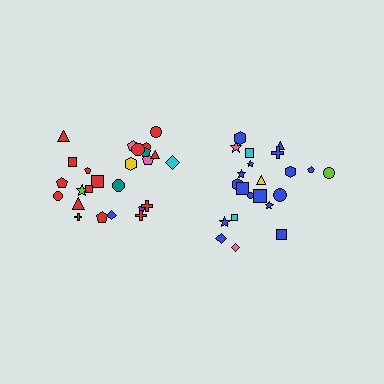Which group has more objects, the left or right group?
The left group.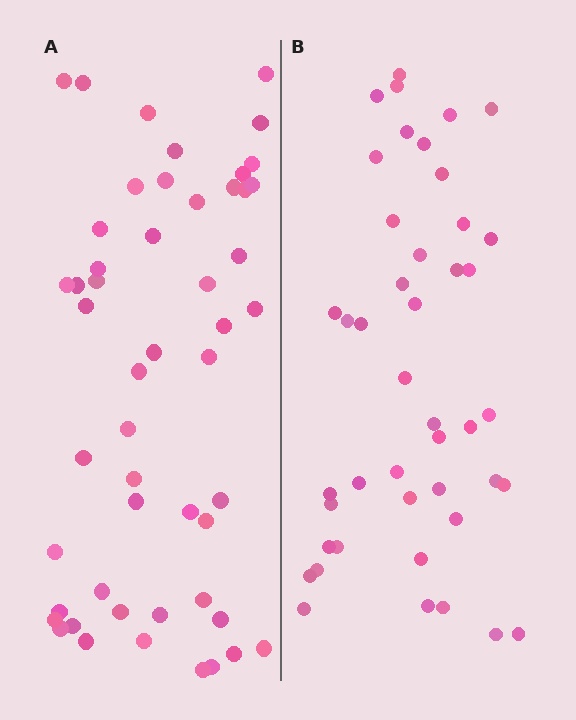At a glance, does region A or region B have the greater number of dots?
Region A (the left region) has more dots.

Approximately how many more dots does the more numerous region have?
Region A has roughly 8 or so more dots than region B.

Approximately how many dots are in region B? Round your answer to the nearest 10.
About 40 dots. (The exact count is 44, which rounds to 40.)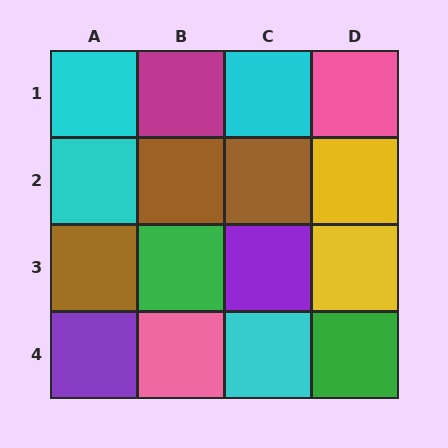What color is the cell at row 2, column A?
Cyan.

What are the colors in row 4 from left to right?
Purple, pink, cyan, green.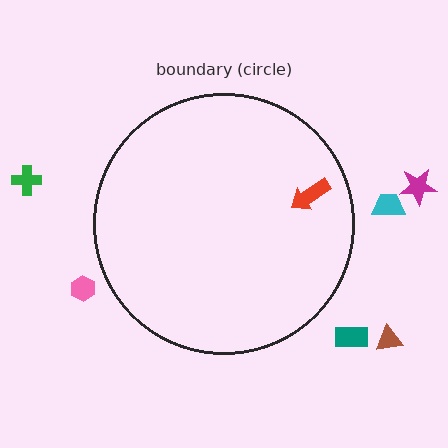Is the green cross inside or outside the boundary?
Outside.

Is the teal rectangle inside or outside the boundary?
Outside.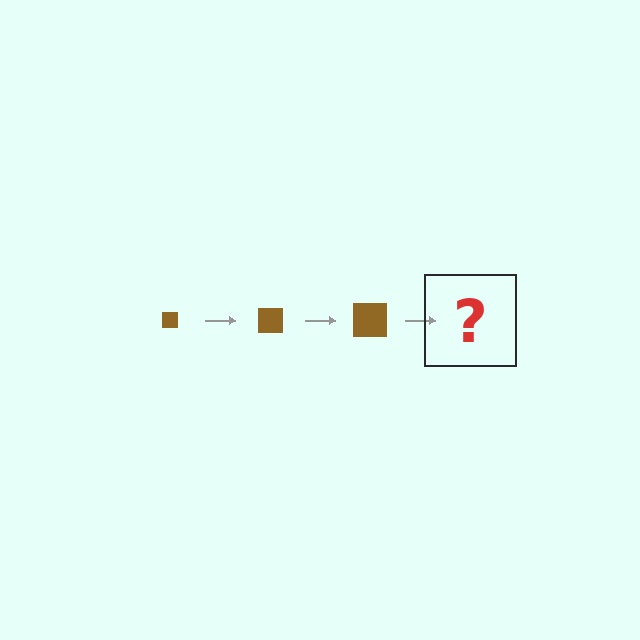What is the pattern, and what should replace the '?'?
The pattern is that the square gets progressively larger each step. The '?' should be a brown square, larger than the previous one.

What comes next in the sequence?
The next element should be a brown square, larger than the previous one.